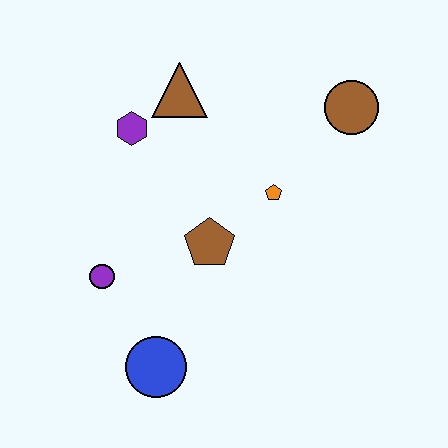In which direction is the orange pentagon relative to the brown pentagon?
The orange pentagon is to the right of the brown pentagon.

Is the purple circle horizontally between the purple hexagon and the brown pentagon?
No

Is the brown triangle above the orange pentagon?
Yes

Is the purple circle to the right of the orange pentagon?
No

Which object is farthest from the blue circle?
The brown circle is farthest from the blue circle.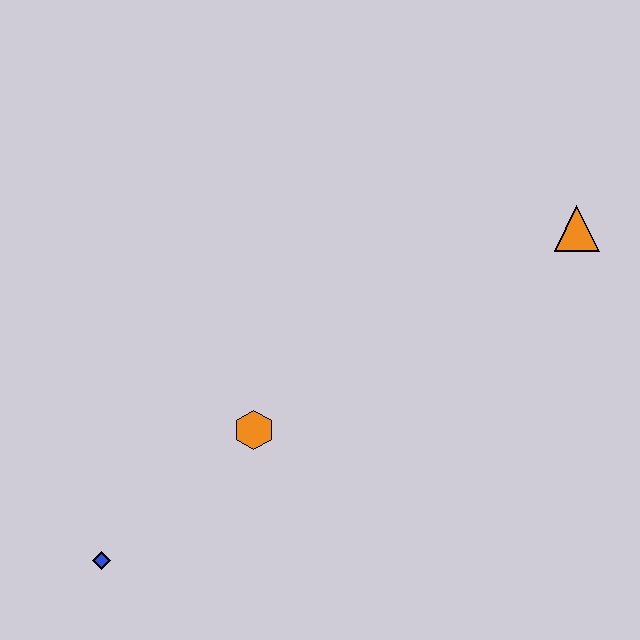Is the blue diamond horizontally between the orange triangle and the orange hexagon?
No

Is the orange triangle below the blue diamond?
No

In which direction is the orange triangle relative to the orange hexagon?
The orange triangle is to the right of the orange hexagon.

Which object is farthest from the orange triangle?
The blue diamond is farthest from the orange triangle.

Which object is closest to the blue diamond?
The orange hexagon is closest to the blue diamond.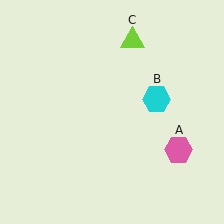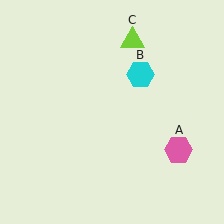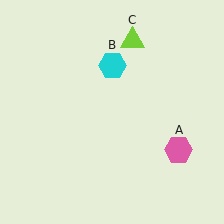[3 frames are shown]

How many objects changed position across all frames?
1 object changed position: cyan hexagon (object B).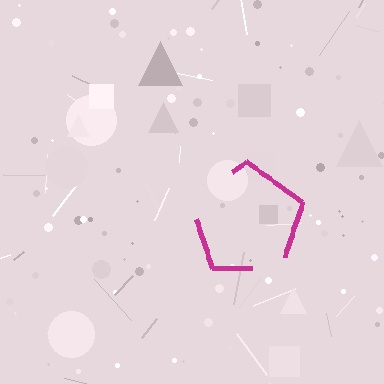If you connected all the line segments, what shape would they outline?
They would outline a pentagon.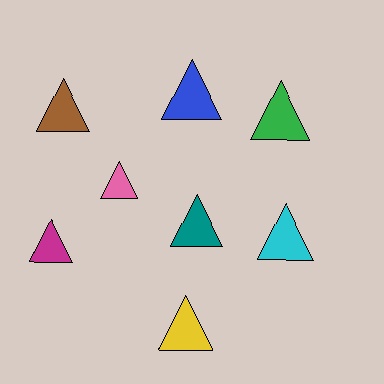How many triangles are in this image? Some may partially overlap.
There are 8 triangles.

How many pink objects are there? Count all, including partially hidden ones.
There is 1 pink object.